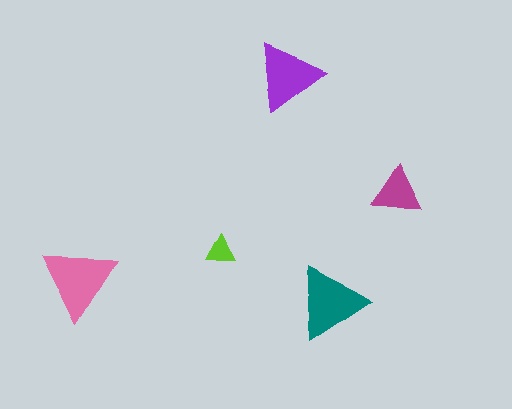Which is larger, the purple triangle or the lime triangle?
The purple one.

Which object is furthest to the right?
The magenta triangle is rightmost.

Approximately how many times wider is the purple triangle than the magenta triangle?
About 1.5 times wider.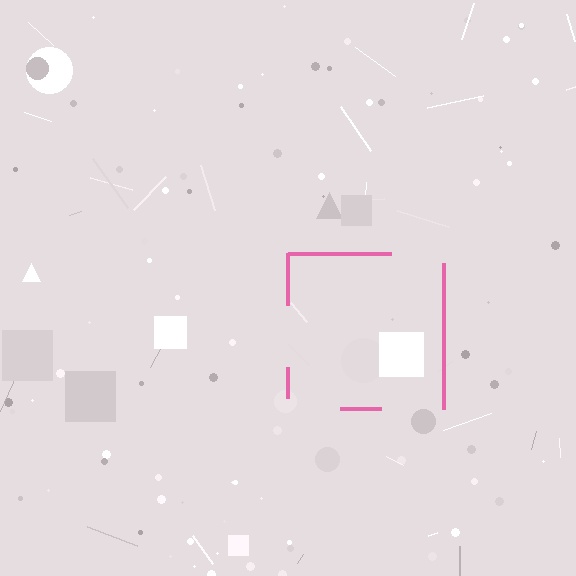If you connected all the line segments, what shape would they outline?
They would outline a square.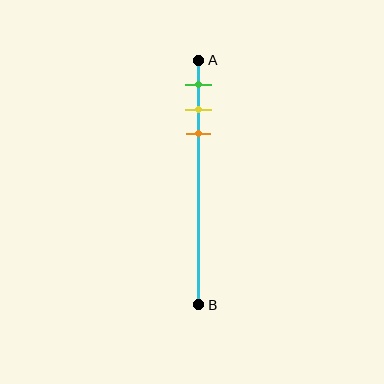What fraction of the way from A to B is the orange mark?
The orange mark is approximately 30% (0.3) of the way from A to B.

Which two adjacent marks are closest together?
The yellow and orange marks are the closest adjacent pair.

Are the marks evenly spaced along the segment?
Yes, the marks are approximately evenly spaced.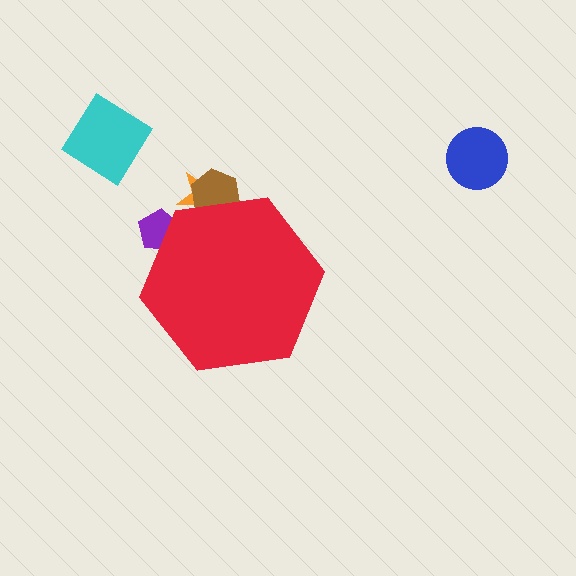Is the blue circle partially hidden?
No, the blue circle is fully visible.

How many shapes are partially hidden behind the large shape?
3 shapes are partially hidden.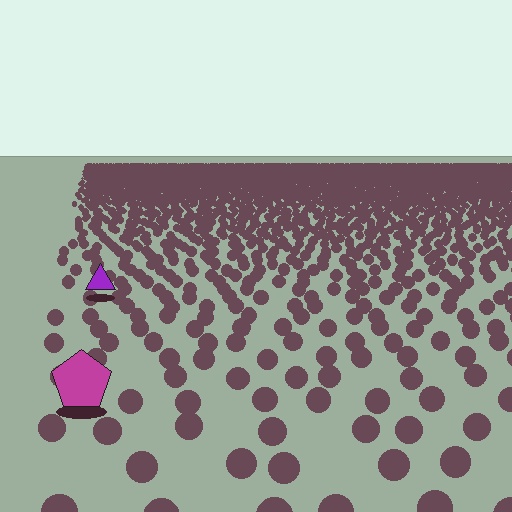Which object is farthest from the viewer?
The purple triangle is farthest from the viewer. It appears smaller and the ground texture around it is denser.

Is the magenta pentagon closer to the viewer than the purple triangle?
Yes. The magenta pentagon is closer — you can tell from the texture gradient: the ground texture is coarser near it.